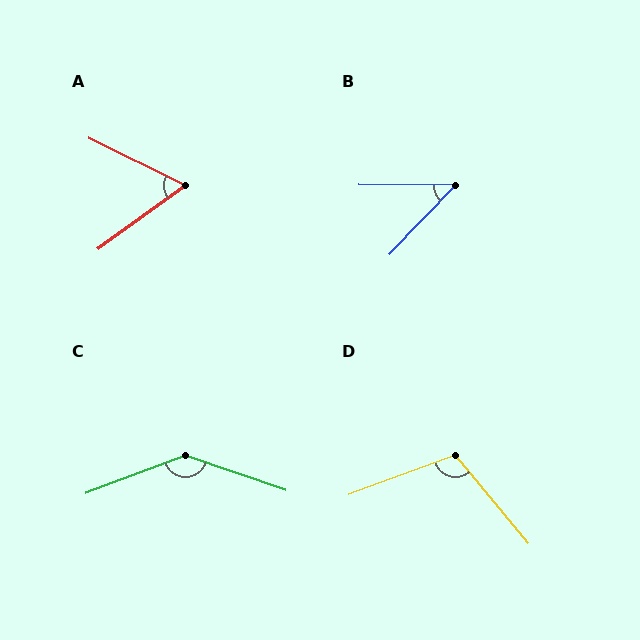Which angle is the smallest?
B, at approximately 47 degrees.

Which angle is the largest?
C, at approximately 141 degrees.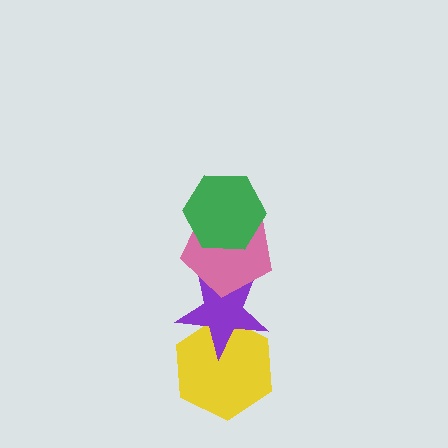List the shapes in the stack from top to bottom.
From top to bottom: the green hexagon, the pink pentagon, the purple star, the yellow hexagon.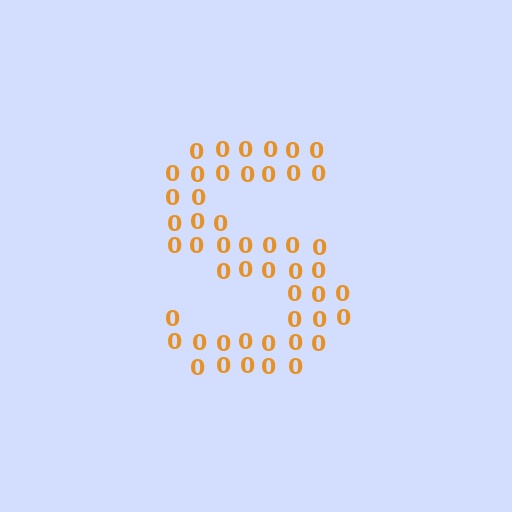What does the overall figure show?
The overall figure shows the letter S.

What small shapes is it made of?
It is made of small digit 0's.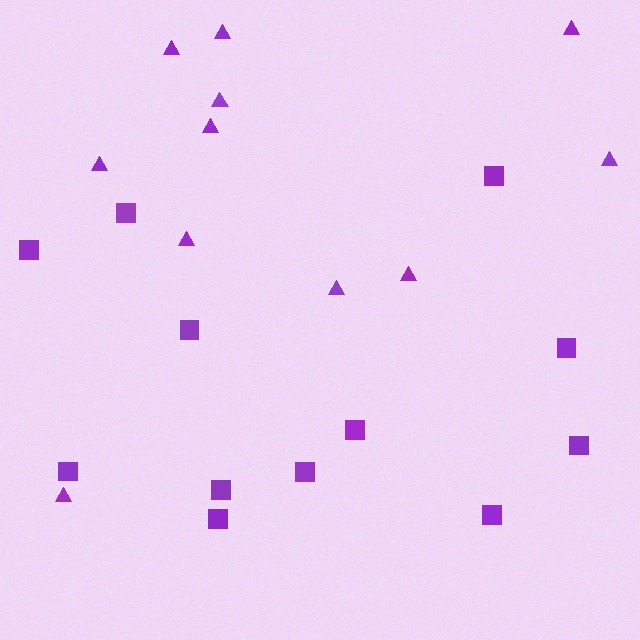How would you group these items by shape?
There are 2 groups: one group of squares (12) and one group of triangles (11).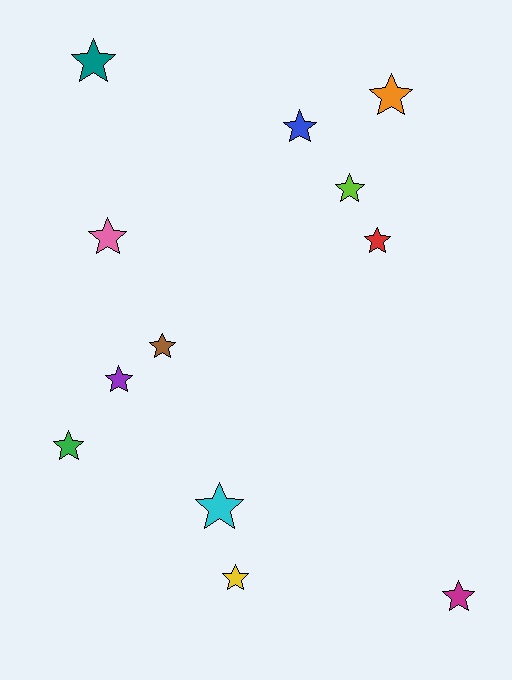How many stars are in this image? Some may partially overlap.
There are 12 stars.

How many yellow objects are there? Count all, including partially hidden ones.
There is 1 yellow object.